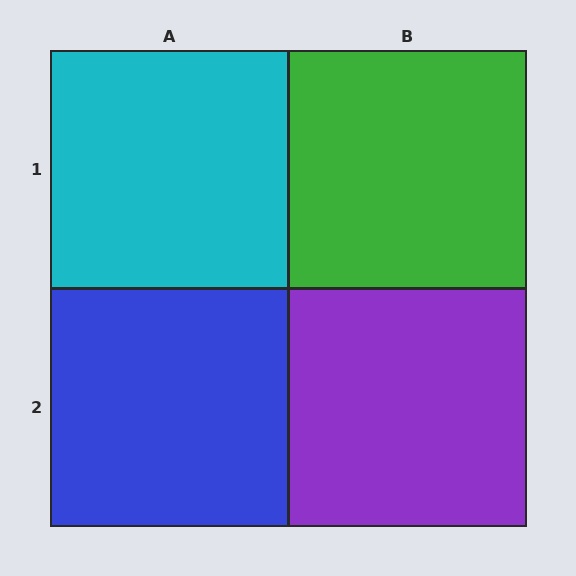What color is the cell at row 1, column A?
Cyan.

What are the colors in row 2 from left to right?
Blue, purple.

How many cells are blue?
1 cell is blue.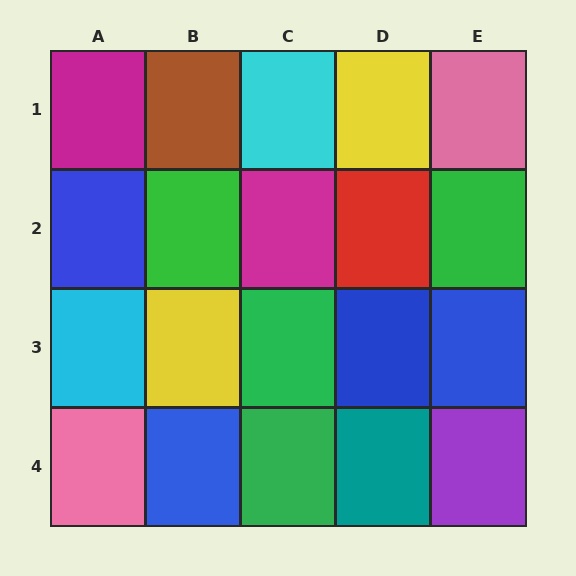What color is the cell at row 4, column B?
Blue.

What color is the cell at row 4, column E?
Purple.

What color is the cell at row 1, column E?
Pink.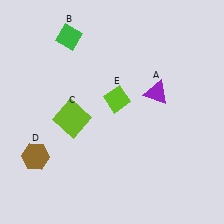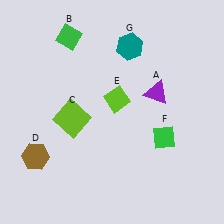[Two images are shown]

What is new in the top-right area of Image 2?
A teal hexagon (G) was added in the top-right area of Image 2.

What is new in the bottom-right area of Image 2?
A green diamond (F) was added in the bottom-right area of Image 2.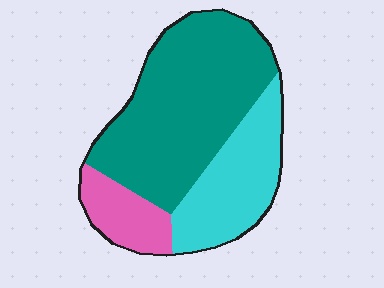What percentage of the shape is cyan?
Cyan covers 28% of the shape.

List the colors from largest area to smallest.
From largest to smallest: teal, cyan, pink.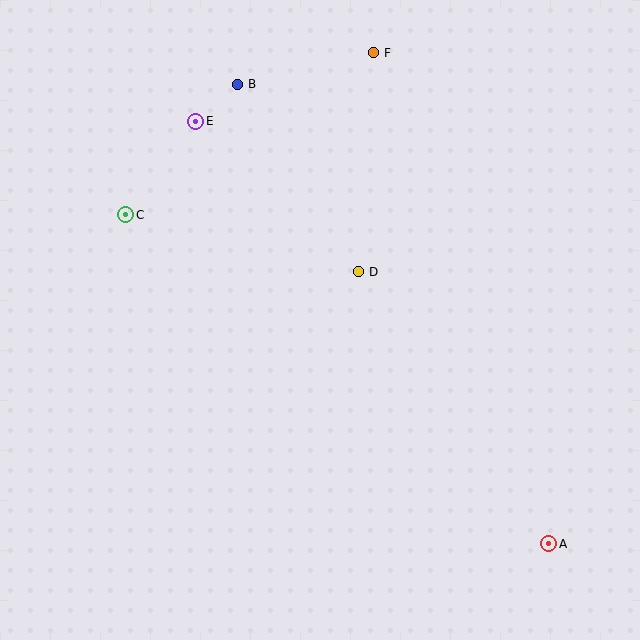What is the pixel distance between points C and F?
The distance between C and F is 296 pixels.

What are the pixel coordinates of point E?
Point E is at (196, 121).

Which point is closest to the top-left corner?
Point E is closest to the top-left corner.